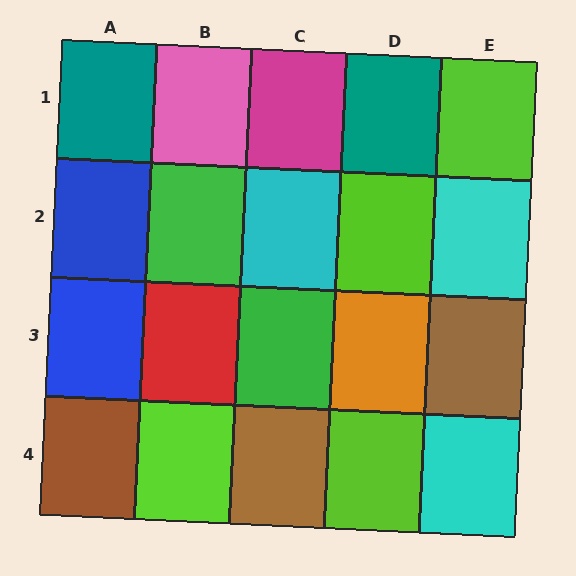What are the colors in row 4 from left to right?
Brown, lime, brown, lime, cyan.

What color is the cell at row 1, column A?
Teal.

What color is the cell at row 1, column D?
Teal.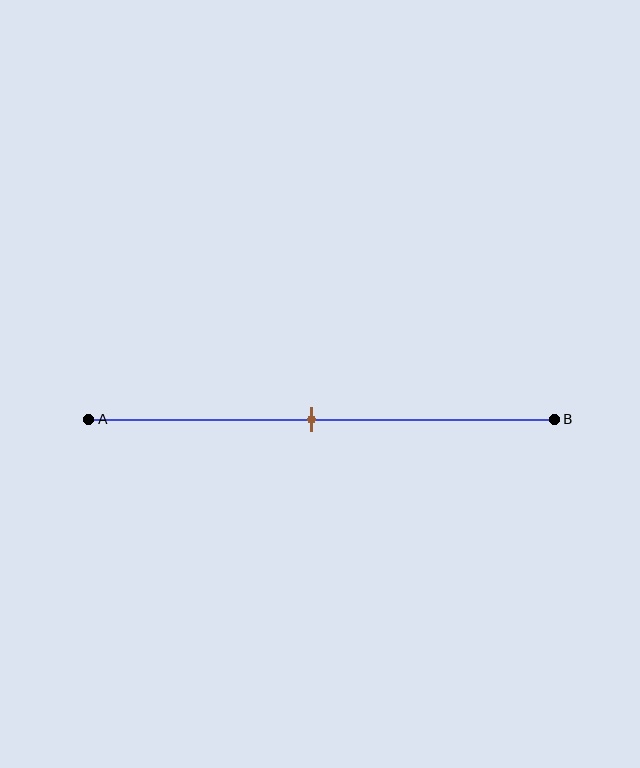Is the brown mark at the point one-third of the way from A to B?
No, the mark is at about 50% from A, not at the 33% one-third point.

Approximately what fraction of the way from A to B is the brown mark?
The brown mark is approximately 50% of the way from A to B.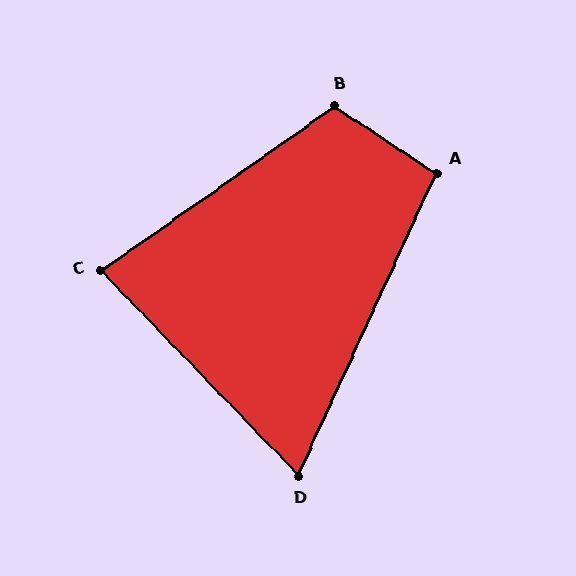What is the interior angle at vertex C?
Approximately 81 degrees (acute).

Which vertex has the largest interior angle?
B, at approximately 112 degrees.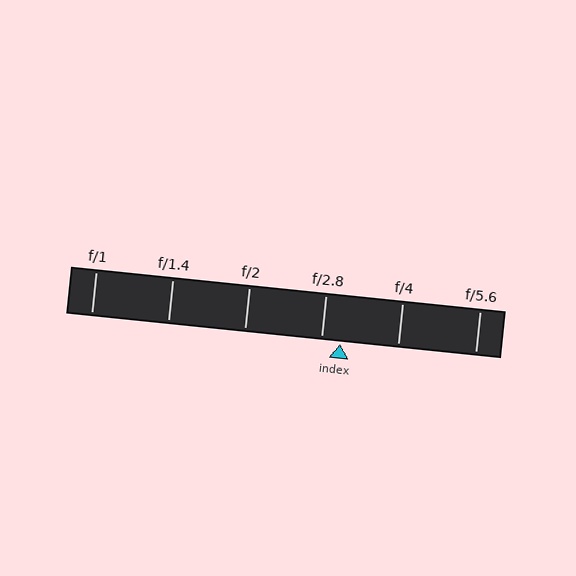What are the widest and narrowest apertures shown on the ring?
The widest aperture shown is f/1 and the narrowest is f/5.6.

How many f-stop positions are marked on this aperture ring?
There are 6 f-stop positions marked.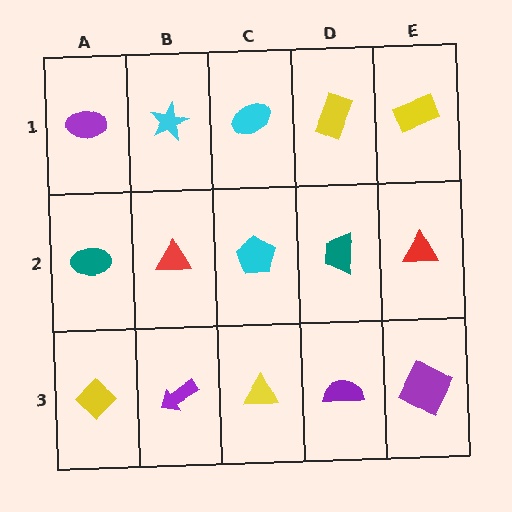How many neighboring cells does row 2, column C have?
4.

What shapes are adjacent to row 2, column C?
A cyan ellipse (row 1, column C), a yellow triangle (row 3, column C), a red triangle (row 2, column B), a teal trapezoid (row 2, column D).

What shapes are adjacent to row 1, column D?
A teal trapezoid (row 2, column D), a cyan ellipse (row 1, column C), a yellow rectangle (row 1, column E).